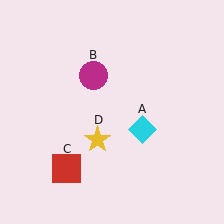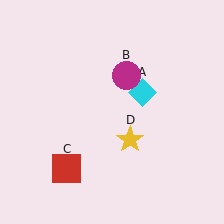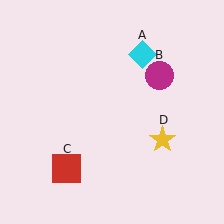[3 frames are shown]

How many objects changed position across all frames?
3 objects changed position: cyan diamond (object A), magenta circle (object B), yellow star (object D).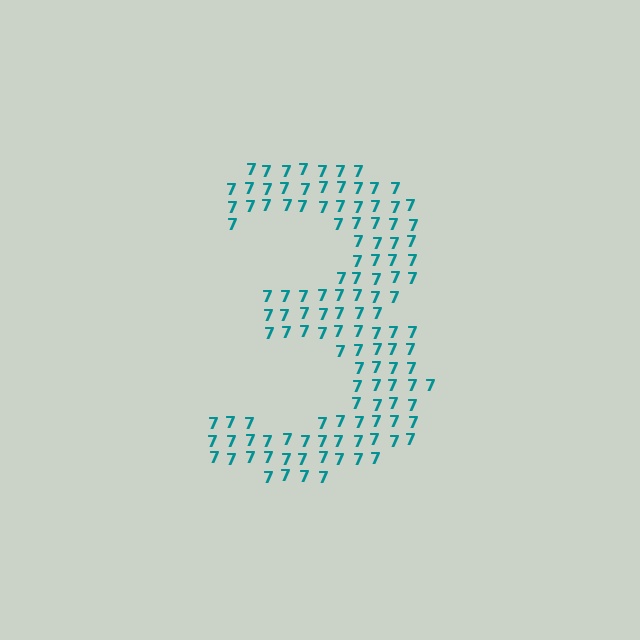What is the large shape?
The large shape is the digit 3.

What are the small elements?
The small elements are digit 7's.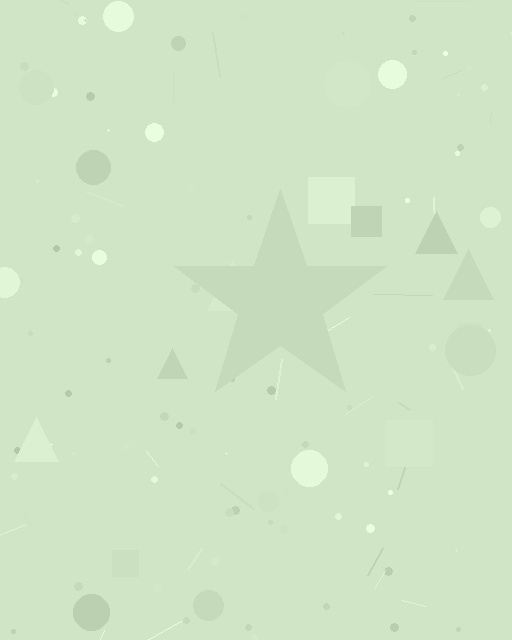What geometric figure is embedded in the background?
A star is embedded in the background.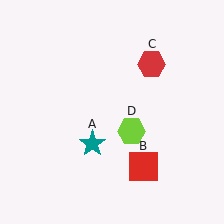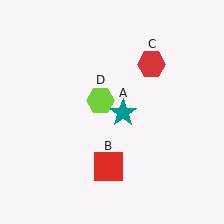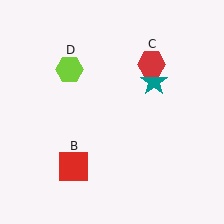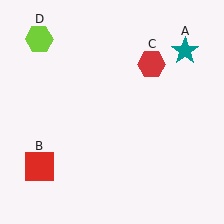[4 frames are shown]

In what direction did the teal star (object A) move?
The teal star (object A) moved up and to the right.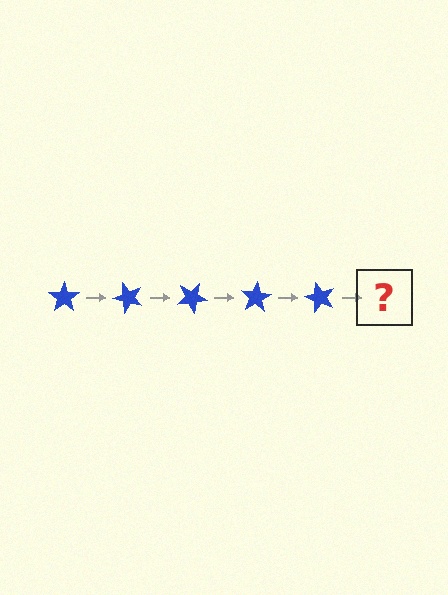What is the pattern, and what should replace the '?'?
The pattern is that the star rotates 50 degrees each step. The '?' should be a blue star rotated 250 degrees.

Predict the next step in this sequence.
The next step is a blue star rotated 250 degrees.